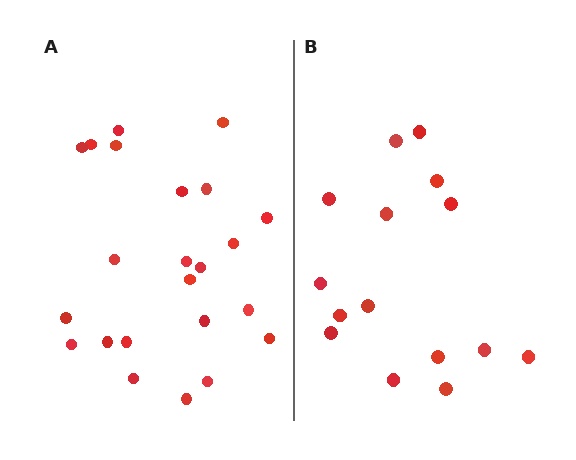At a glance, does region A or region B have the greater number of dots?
Region A (the left region) has more dots.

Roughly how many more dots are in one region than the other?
Region A has roughly 8 or so more dots than region B.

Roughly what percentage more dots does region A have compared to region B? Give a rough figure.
About 55% more.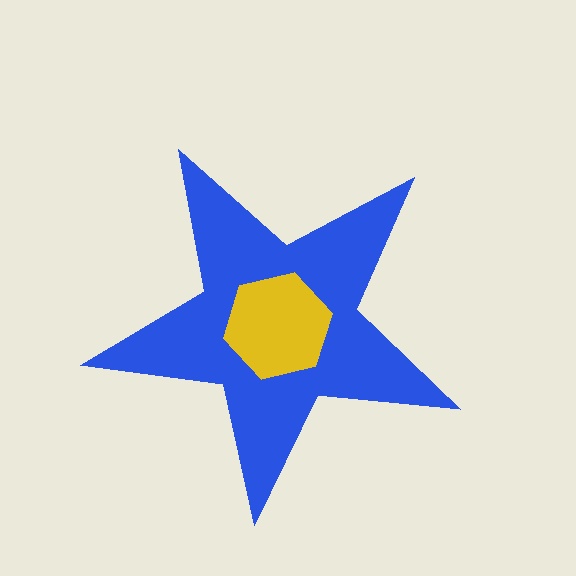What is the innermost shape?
The yellow hexagon.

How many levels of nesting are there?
2.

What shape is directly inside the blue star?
The yellow hexagon.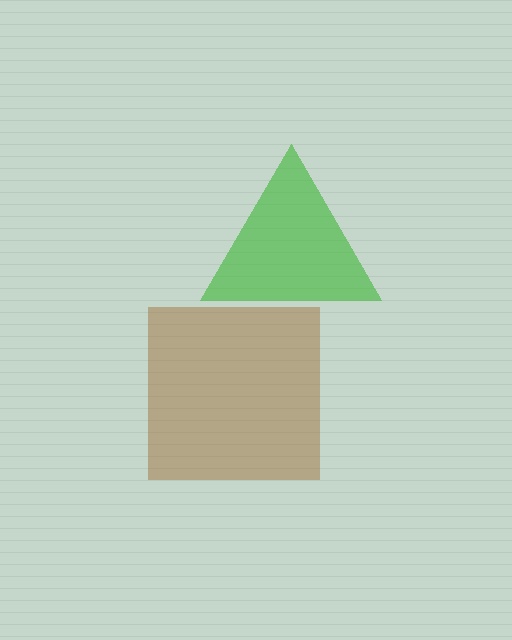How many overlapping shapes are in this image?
There are 2 overlapping shapes in the image.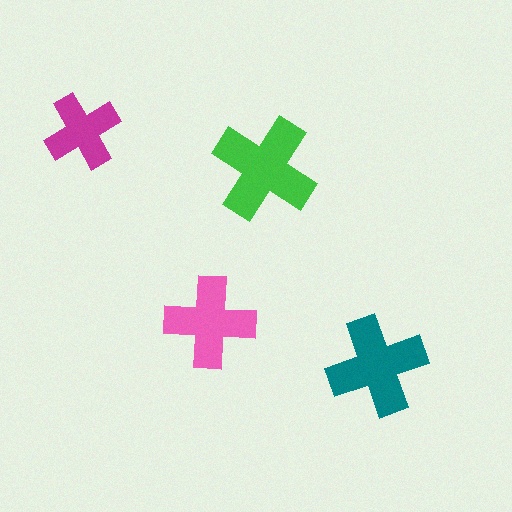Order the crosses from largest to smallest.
the green one, the teal one, the pink one, the magenta one.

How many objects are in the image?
There are 4 objects in the image.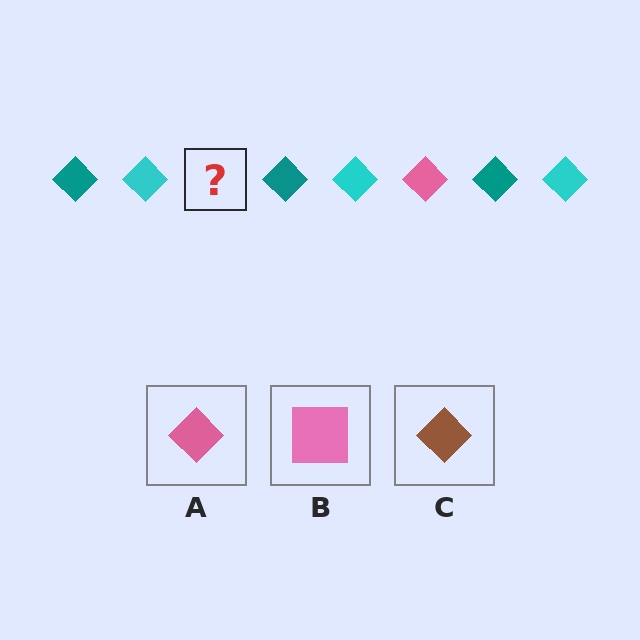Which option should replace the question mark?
Option A.